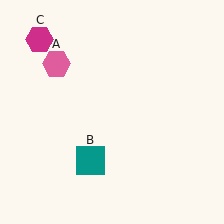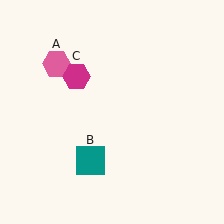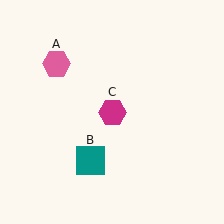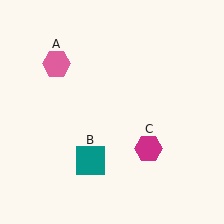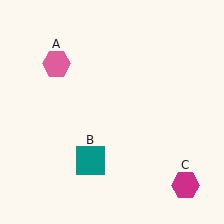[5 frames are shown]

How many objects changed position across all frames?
1 object changed position: magenta hexagon (object C).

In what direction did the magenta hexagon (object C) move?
The magenta hexagon (object C) moved down and to the right.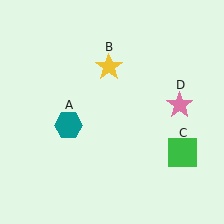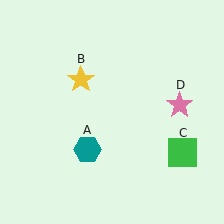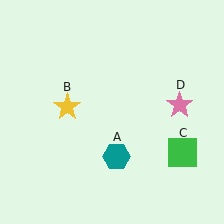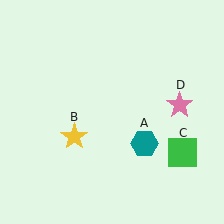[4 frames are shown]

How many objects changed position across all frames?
2 objects changed position: teal hexagon (object A), yellow star (object B).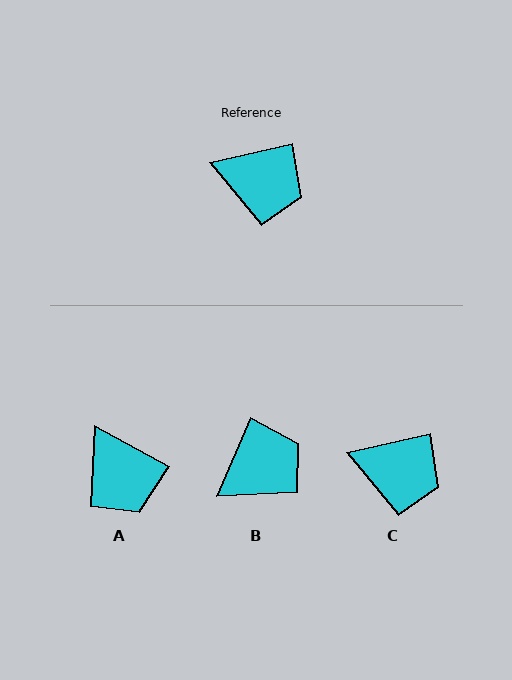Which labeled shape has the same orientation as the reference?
C.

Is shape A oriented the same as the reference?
No, it is off by about 42 degrees.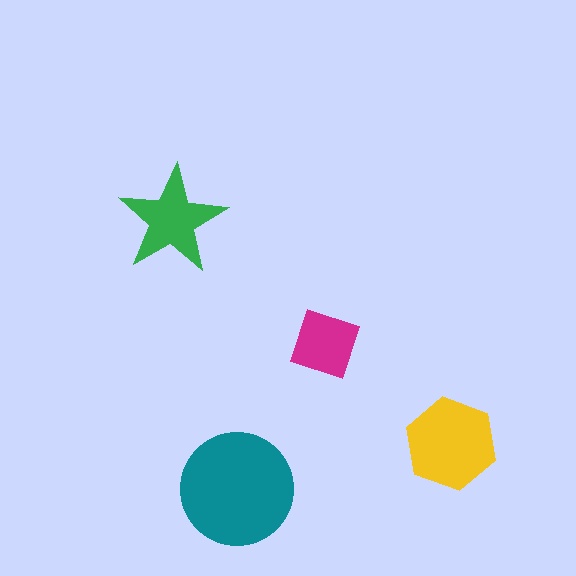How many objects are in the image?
There are 4 objects in the image.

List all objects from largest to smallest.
The teal circle, the yellow hexagon, the green star, the magenta diamond.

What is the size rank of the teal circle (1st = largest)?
1st.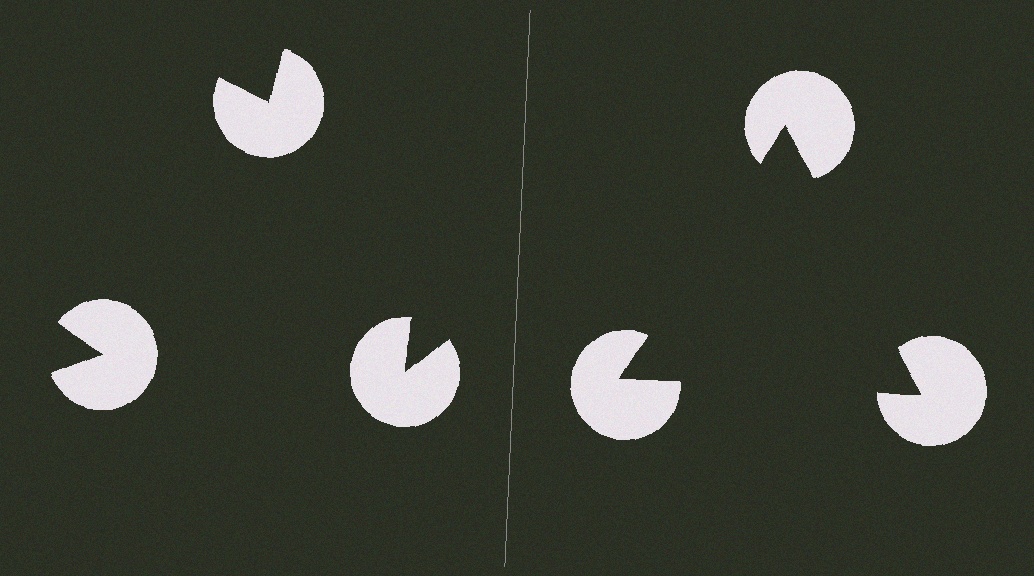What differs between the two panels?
The pac-man discs are positioned identically on both sides; only the wedge orientations differ. On the right they align to a triangle; on the left they are misaligned.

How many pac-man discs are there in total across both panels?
6 — 3 on each side.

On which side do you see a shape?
An illusory triangle appears on the right side. On the left side the wedge cuts are rotated, so no coherent shape forms.